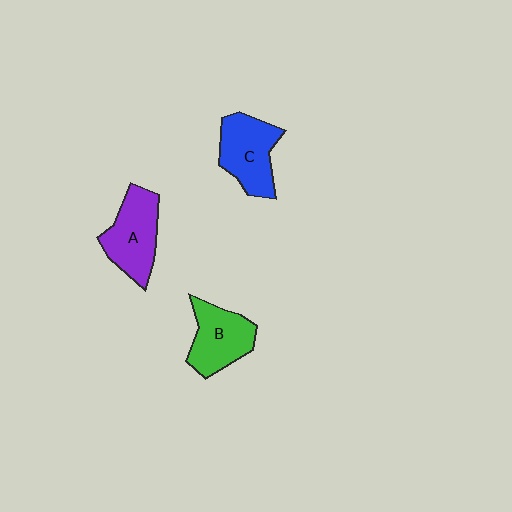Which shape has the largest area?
Shape A (purple).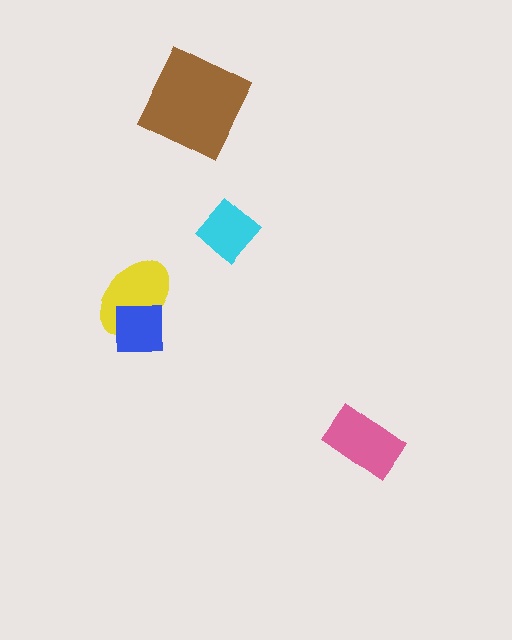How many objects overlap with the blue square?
1 object overlaps with the blue square.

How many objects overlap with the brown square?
0 objects overlap with the brown square.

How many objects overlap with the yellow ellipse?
1 object overlaps with the yellow ellipse.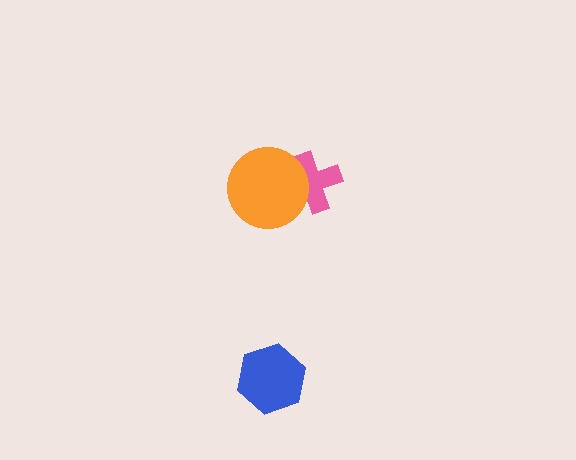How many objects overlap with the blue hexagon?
0 objects overlap with the blue hexagon.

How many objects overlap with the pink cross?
1 object overlaps with the pink cross.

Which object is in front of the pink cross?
The orange circle is in front of the pink cross.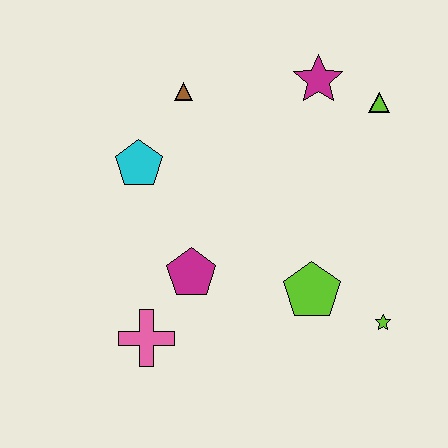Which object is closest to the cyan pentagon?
The brown triangle is closest to the cyan pentagon.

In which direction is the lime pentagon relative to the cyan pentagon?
The lime pentagon is to the right of the cyan pentagon.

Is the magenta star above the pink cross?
Yes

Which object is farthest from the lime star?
The brown triangle is farthest from the lime star.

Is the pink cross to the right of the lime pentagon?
No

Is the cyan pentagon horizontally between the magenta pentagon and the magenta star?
No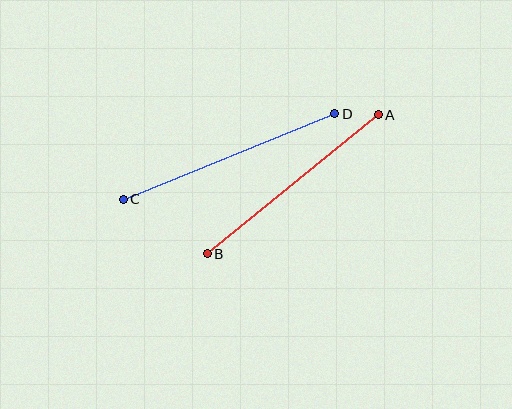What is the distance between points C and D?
The distance is approximately 228 pixels.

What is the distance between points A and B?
The distance is approximately 220 pixels.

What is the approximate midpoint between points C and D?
The midpoint is at approximately (229, 156) pixels.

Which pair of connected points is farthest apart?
Points C and D are farthest apart.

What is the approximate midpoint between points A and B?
The midpoint is at approximately (293, 184) pixels.